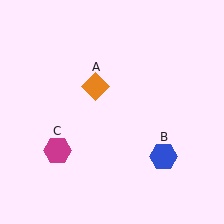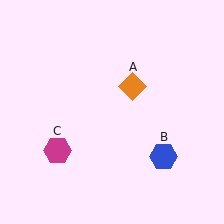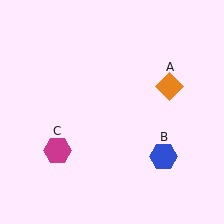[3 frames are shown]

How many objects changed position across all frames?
1 object changed position: orange diamond (object A).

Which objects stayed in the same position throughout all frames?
Blue hexagon (object B) and magenta hexagon (object C) remained stationary.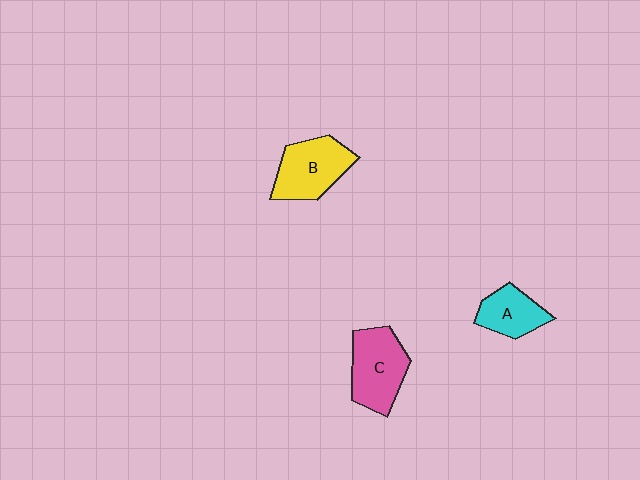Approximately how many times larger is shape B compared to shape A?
Approximately 1.4 times.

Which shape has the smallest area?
Shape A (cyan).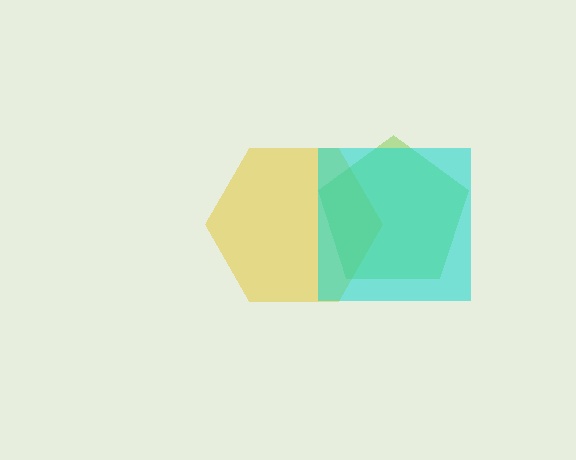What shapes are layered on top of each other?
The layered shapes are: a yellow hexagon, a lime pentagon, a cyan square.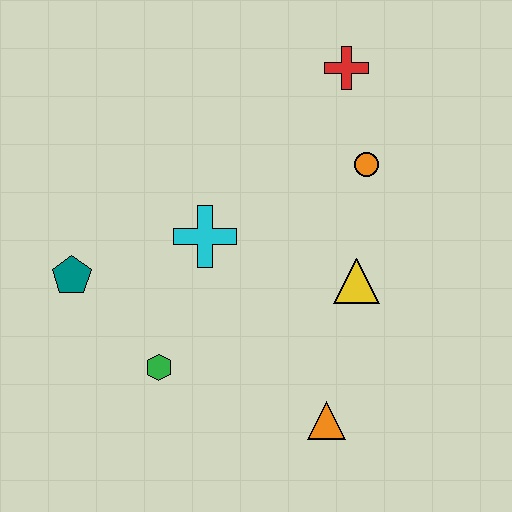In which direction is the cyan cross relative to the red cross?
The cyan cross is below the red cross.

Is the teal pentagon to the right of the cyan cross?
No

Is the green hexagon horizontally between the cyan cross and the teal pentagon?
Yes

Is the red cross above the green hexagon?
Yes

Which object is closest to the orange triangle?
The yellow triangle is closest to the orange triangle.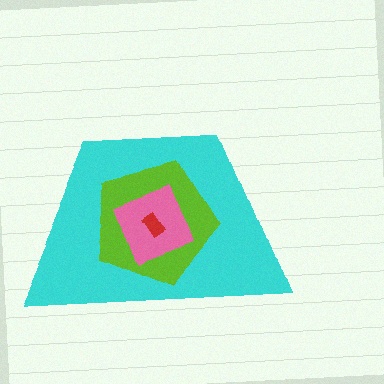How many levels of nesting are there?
4.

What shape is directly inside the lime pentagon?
The pink diamond.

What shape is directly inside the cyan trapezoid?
The lime pentagon.